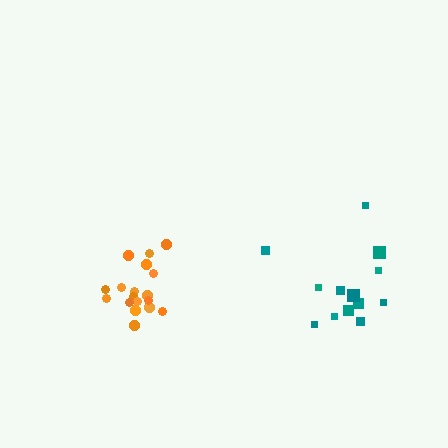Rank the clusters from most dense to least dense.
orange, teal.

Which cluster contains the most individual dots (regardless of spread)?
Orange (18).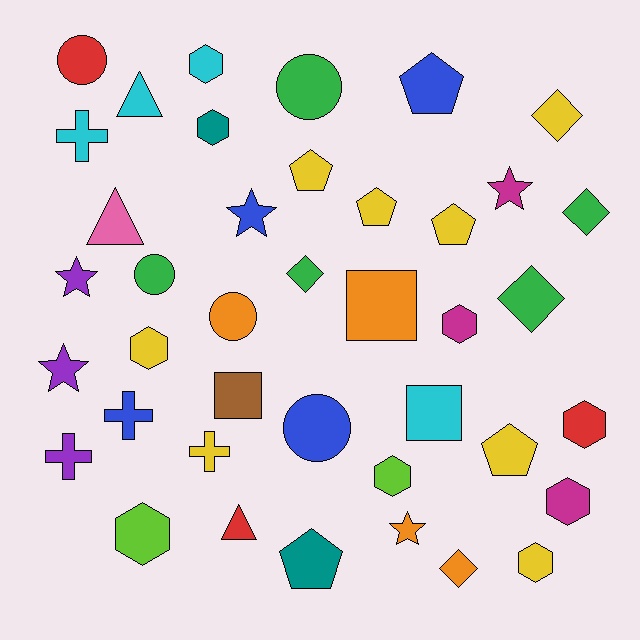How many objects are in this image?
There are 40 objects.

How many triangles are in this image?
There are 3 triangles.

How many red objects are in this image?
There are 3 red objects.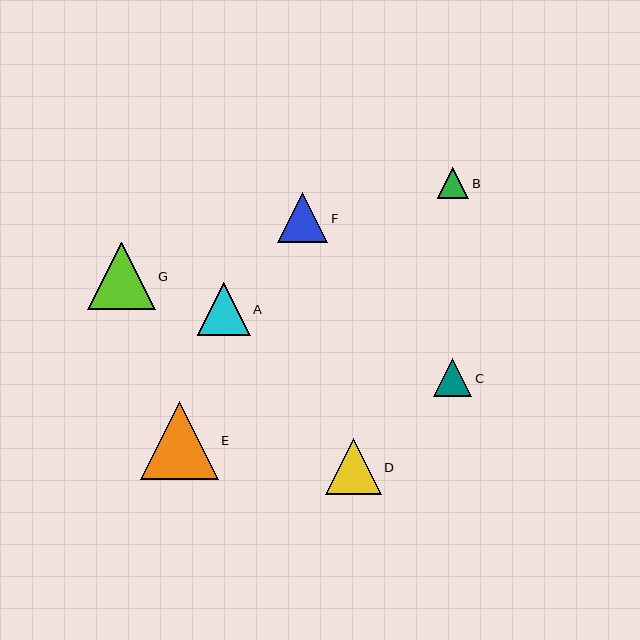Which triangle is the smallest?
Triangle B is the smallest with a size of approximately 31 pixels.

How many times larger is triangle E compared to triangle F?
Triangle E is approximately 1.6 times the size of triangle F.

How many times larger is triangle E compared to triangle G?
Triangle E is approximately 1.2 times the size of triangle G.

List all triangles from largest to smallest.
From largest to smallest: E, G, D, A, F, C, B.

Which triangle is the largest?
Triangle E is the largest with a size of approximately 78 pixels.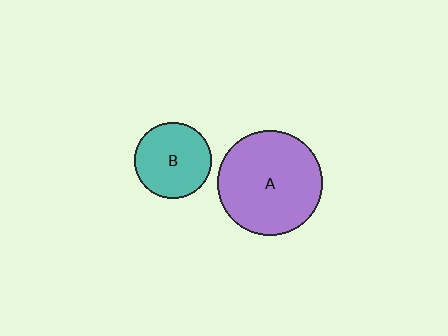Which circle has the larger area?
Circle A (purple).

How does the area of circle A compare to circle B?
Approximately 1.9 times.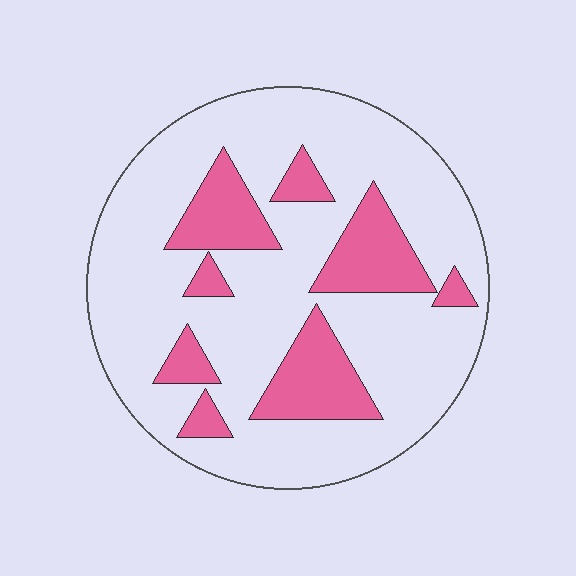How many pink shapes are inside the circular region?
8.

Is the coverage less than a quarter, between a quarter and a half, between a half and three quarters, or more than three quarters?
Less than a quarter.